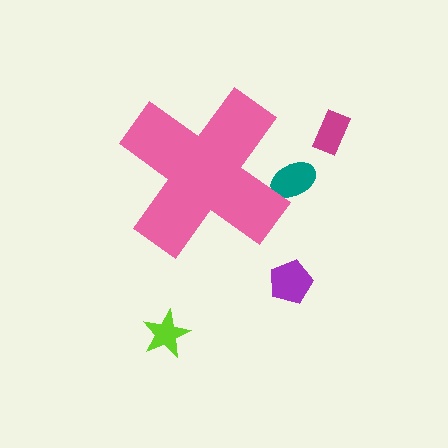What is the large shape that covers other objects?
A pink cross.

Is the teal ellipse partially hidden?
Yes, the teal ellipse is partially hidden behind the pink cross.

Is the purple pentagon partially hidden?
No, the purple pentagon is fully visible.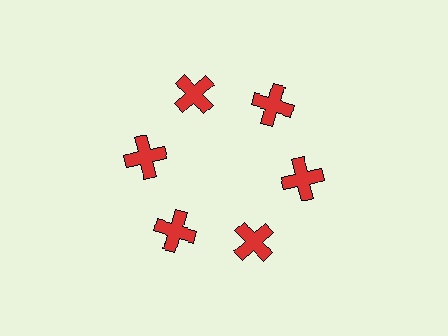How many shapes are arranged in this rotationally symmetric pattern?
There are 6 shapes, arranged in 6 groups of 1.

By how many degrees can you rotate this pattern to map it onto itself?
The pattern maps onto itself every 60 degrees of rotation.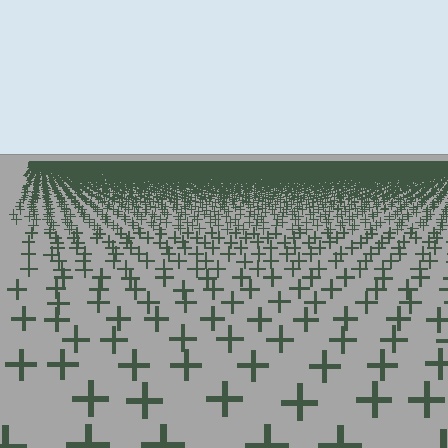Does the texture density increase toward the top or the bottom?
Density increases toward the top.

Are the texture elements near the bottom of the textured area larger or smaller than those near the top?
Larger. Near the bottom, elements are closer to the viewer and appear at a bigger on-screen size.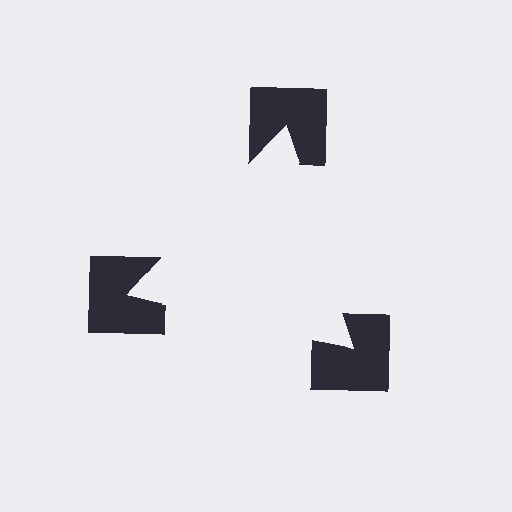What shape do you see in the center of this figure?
An illusory triangle — its edges are inferred from the aligned wedge cuts in the notched squares, not physically drawn.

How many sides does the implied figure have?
3 sides.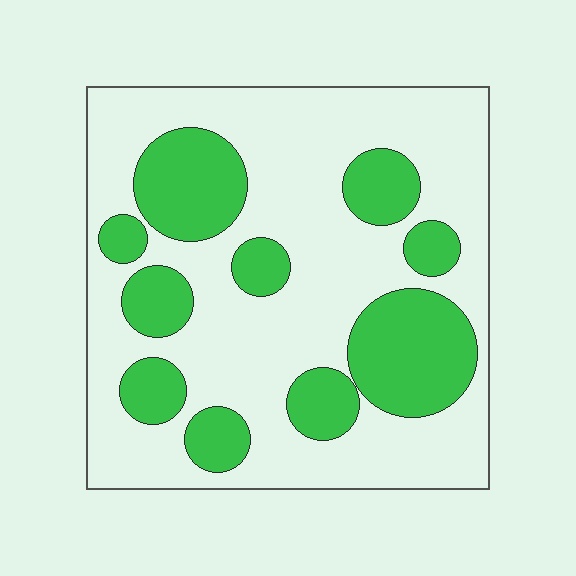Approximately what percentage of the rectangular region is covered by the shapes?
Approximately 30%.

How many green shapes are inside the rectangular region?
10.